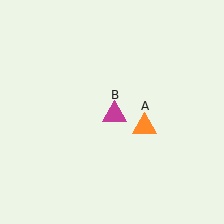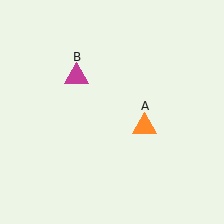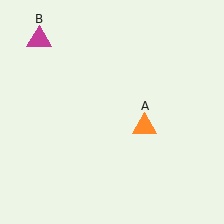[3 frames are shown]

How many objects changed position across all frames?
1 object changed position: magenta triangle (object B).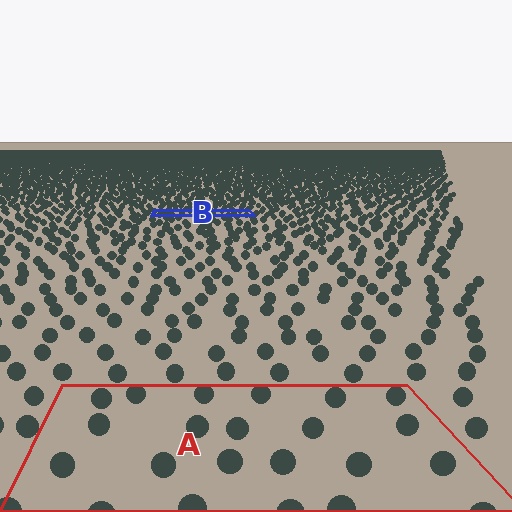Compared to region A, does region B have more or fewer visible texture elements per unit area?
Region B has more texture elements per unit area — they are packed more densely because it is farther away.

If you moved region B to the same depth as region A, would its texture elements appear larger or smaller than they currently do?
They would appear larger. At a closer depth, the same texture elements are projected at a bigger on-screen size.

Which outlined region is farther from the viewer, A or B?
Region B is farther from the viewer — the texture elements inside it appear smaller and more densely packed.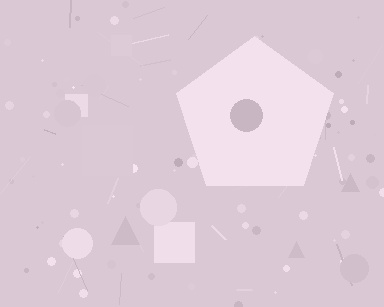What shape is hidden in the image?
A pentagon is hidden in the image.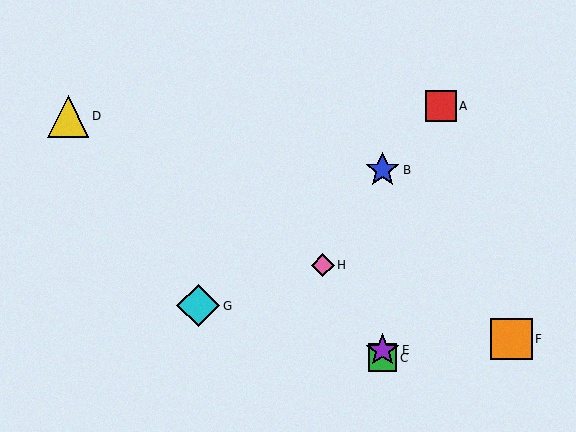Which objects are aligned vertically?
Objects B, C, E are aligned vertically.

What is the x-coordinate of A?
Object A is at x≈441.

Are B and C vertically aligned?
Yes, both are at x≈382.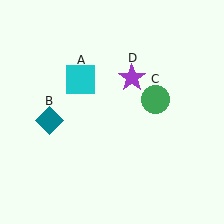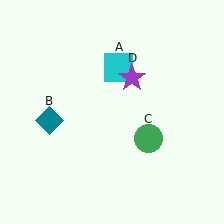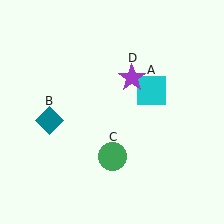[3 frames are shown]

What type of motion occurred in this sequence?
The cyan square (object A), green circle (object C) rotated clockwise around the center of the scene.